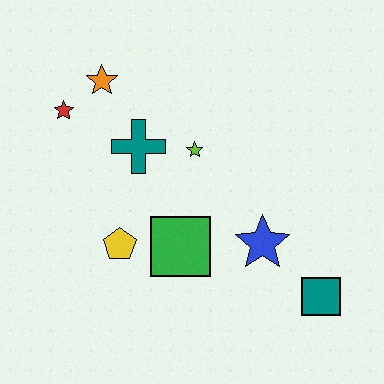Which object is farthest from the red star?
The teal square is farthest from the red star.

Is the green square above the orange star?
No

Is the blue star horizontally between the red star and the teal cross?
No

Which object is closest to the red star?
The orange star is closest to the red star.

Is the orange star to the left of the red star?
No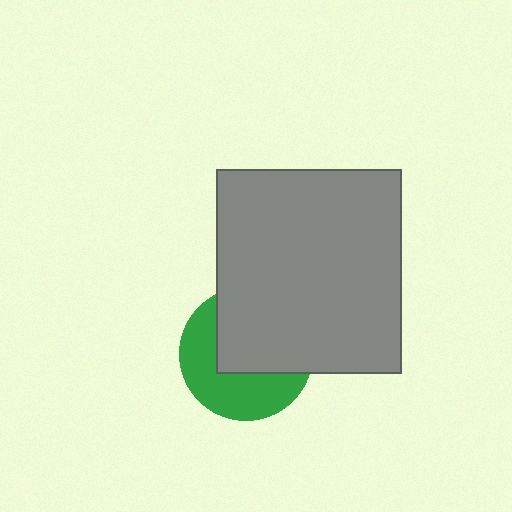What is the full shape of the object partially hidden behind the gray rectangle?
The partially hidden object is a green circle.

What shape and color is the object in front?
The object in front is a gray rectangle.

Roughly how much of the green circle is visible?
About half of it is visible (roughly 48%).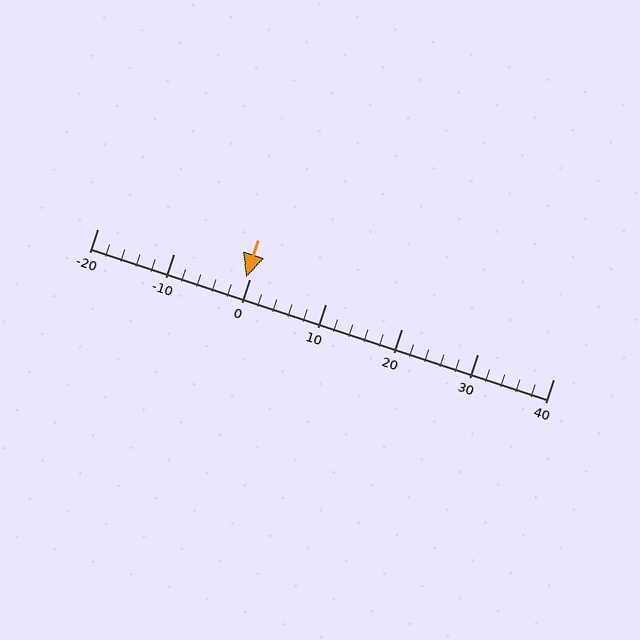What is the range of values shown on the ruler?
The ruler shows values from -20 to 40.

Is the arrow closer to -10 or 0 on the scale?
The arrow is closer to 0.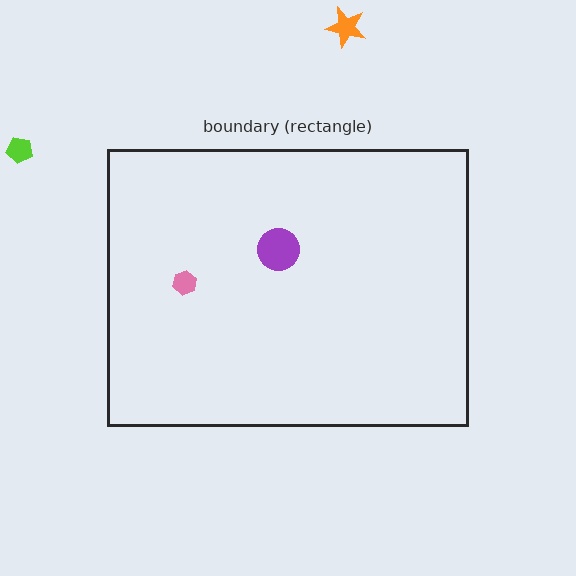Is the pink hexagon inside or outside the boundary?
Inside.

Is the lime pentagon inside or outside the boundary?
Outside.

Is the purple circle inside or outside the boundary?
Inside.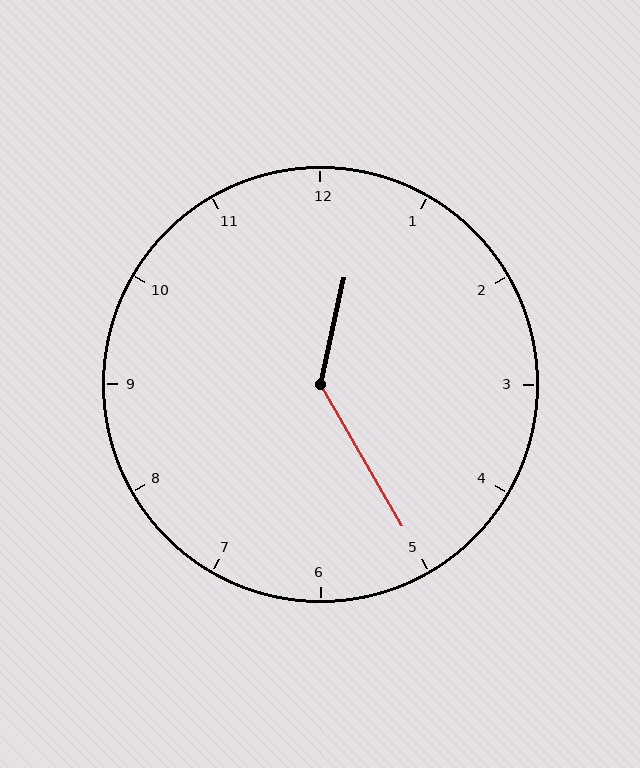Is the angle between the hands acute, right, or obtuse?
It is obtuse.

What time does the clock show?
12:25.